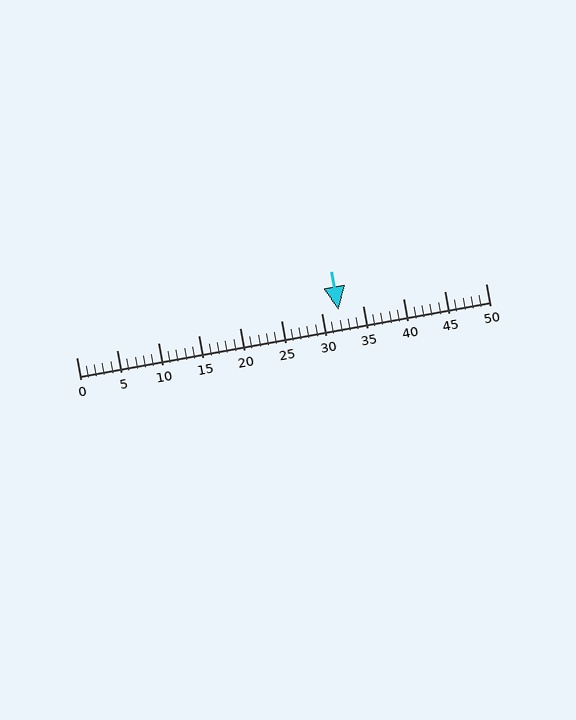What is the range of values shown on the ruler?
The ruler shows values from 0 to 50.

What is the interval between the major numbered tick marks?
The major tick marks are spaced 5 units apart.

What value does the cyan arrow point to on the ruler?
The cyan arrow points to approximately 32.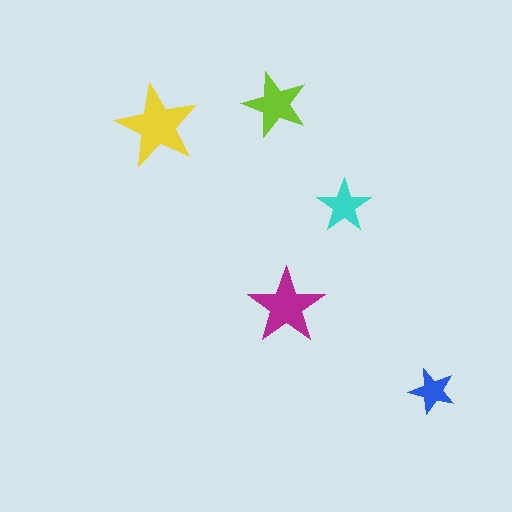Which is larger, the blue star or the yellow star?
The yellow one.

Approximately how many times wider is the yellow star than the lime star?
About 1.5 times wider.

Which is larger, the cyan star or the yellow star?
The yellow one.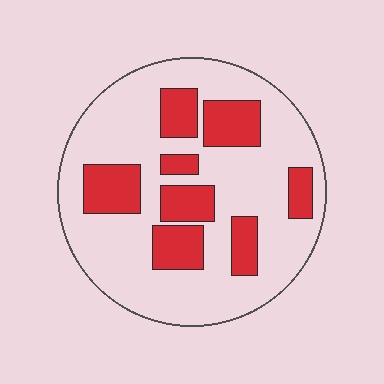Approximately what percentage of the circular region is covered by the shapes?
Approximately 25%.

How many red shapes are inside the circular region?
8.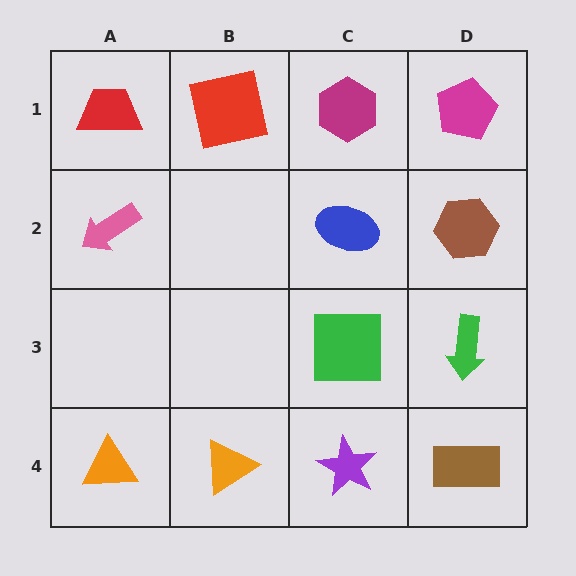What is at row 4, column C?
A purple star.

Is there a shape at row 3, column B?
No, that cell is empty.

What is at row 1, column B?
A red square.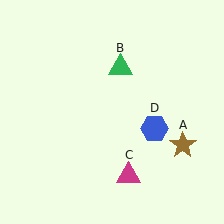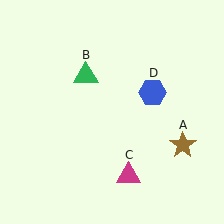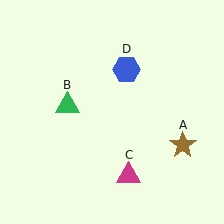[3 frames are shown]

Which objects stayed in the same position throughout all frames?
Brown star (object A) and magenta triangle (object C) remained stationary.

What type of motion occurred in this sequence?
The green triangle (object B), blue hexagon (object D) rotated counterclockwise around the center of the scene.